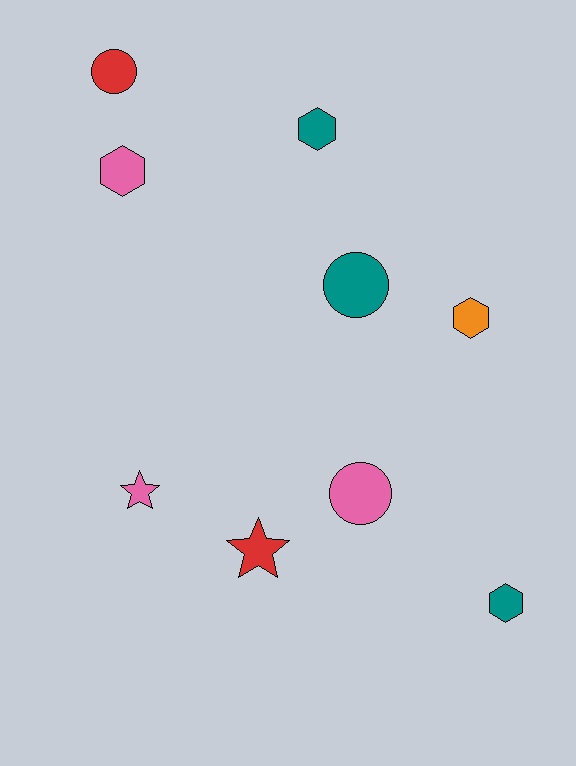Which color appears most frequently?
Pink, with 3 objects.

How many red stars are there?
There is 1 red star.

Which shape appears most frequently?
Hexagon, with 4 objects.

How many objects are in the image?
There are 9 objects.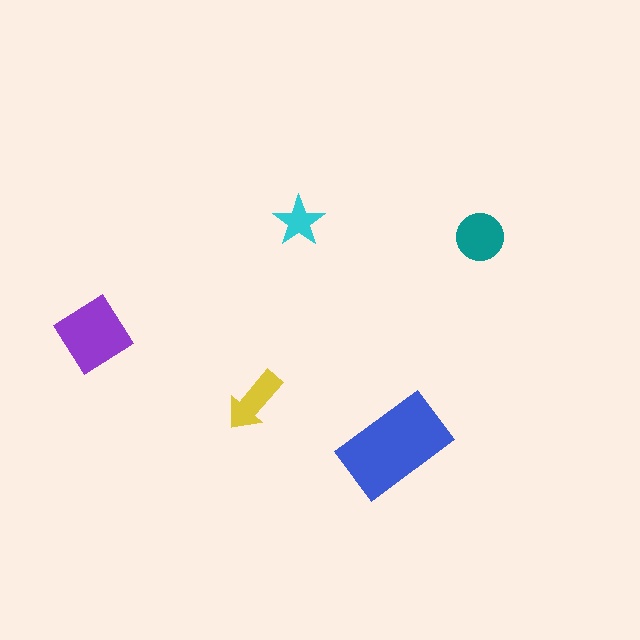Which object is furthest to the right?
The teal circle is rightmost.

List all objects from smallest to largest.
The cyan star, the yellow arrow, the teal circle, the purple diamond, the blue rectangle.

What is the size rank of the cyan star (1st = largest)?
5th.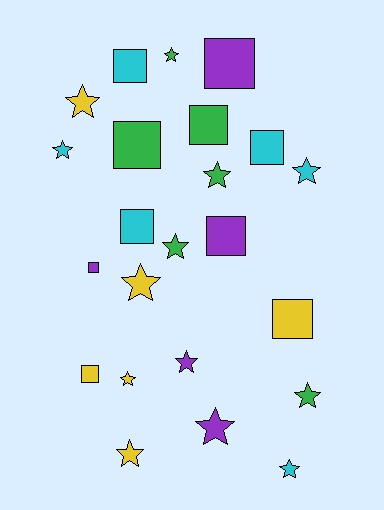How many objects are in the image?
There are 23 objects.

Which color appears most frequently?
Green, with 6 objects.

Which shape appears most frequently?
Star, with 13 objects.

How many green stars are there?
There are 4 green stars.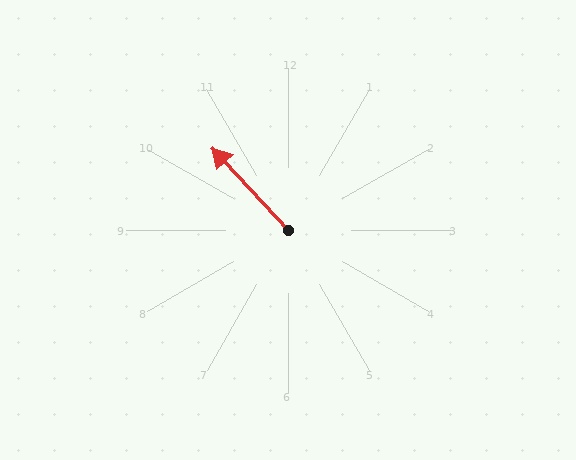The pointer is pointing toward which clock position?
Roughly 11 o'clock.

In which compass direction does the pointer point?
Northwest.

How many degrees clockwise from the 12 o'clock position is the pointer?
Approximately 317 degrees.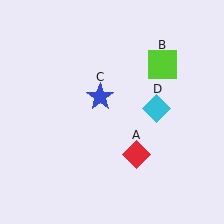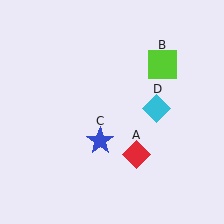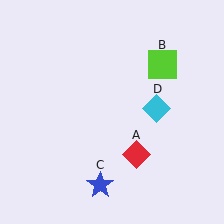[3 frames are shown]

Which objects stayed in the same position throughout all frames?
Red diamond (object A) and lime square (object B) and cyan diamond (object D) remained stationary.